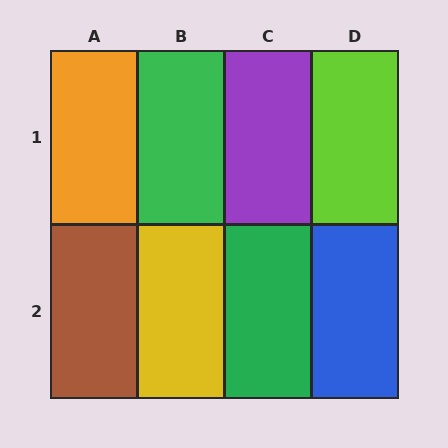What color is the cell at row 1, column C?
Purple.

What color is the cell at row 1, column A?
Orange.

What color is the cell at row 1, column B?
Green.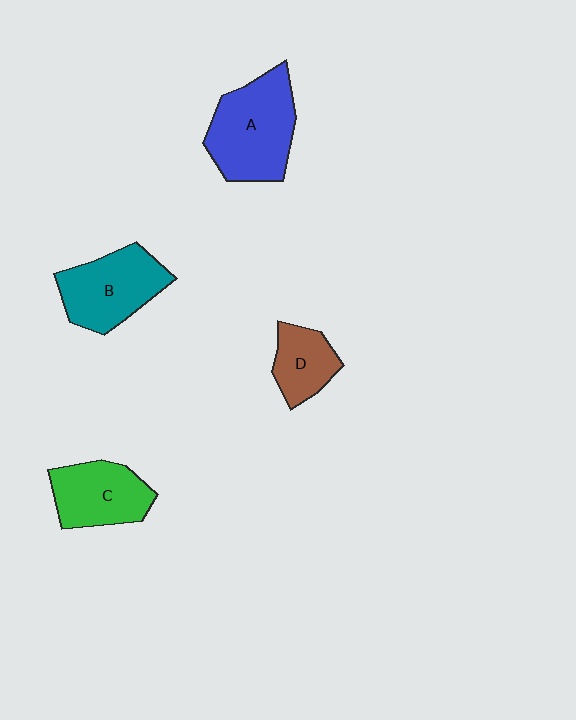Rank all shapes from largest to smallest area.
From largest to smallest: A (blue), B (teal), C (green), D (brown).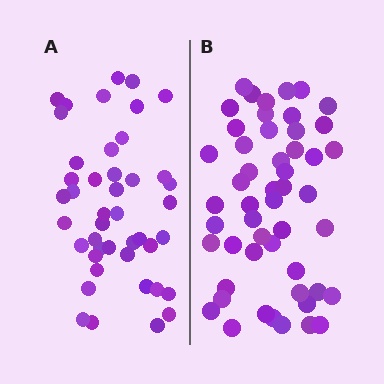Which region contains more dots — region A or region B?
Region B (the right region) has more dots.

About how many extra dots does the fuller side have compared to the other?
Region B has roughly 8 or so more dots than region A.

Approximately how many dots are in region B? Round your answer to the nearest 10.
About 50 dots. (The exact count is 51, which rounds to 50.)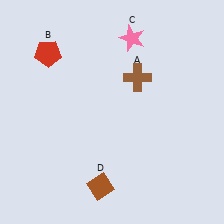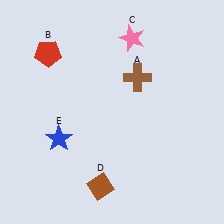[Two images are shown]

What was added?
A blue star (E) was added in Image 2.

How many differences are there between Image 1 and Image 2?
There is 1 difference between the two images.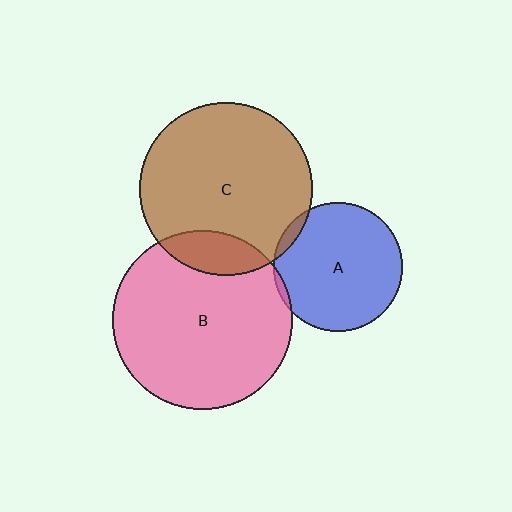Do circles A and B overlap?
Yes.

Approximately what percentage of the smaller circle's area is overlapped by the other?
Approximately 5%.